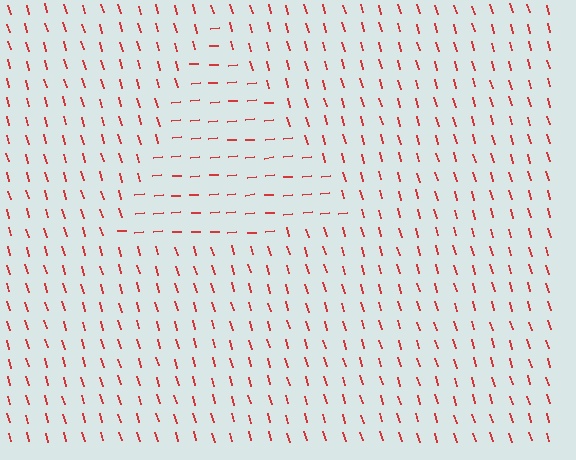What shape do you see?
I see a triangle.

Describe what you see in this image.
The image is filled with small red line segments. A triangle region in the image has lines oriented differently from the surrounding lines, creating a visible texture boundary.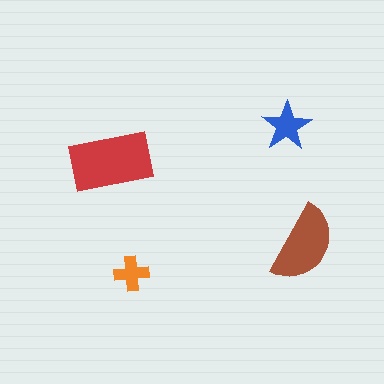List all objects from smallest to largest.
The orange cross, the blue star, the brown semicircle, the red rectangle.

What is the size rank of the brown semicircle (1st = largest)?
2nd.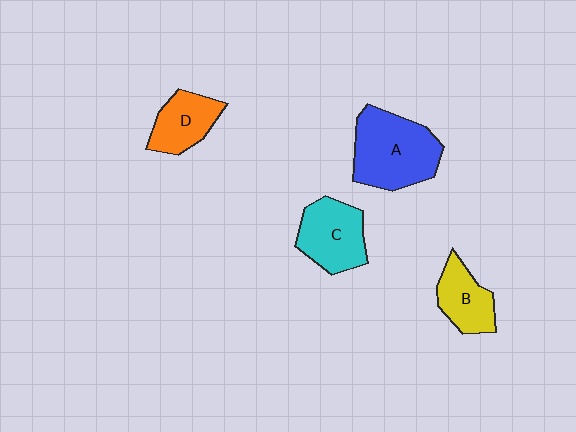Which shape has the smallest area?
Shape B (yellow).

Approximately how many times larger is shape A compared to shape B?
Approximately 1.8 times.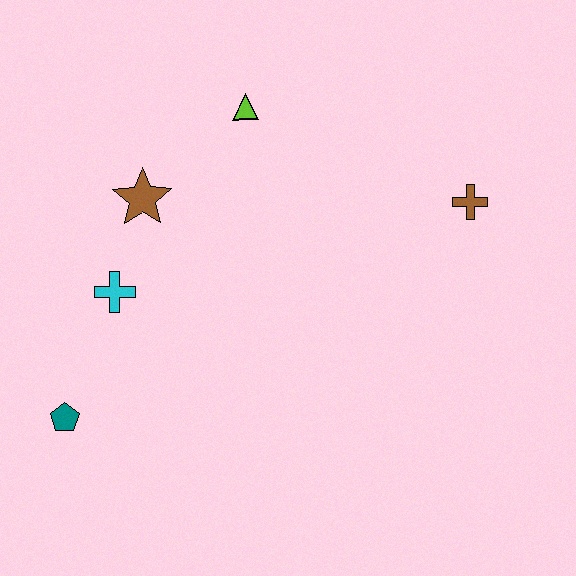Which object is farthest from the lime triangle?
The teal pentagon is farthest from the lime triangle.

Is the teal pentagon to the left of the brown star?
Yes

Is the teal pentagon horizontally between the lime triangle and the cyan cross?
No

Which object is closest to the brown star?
The cyan cross is closest to the brown star.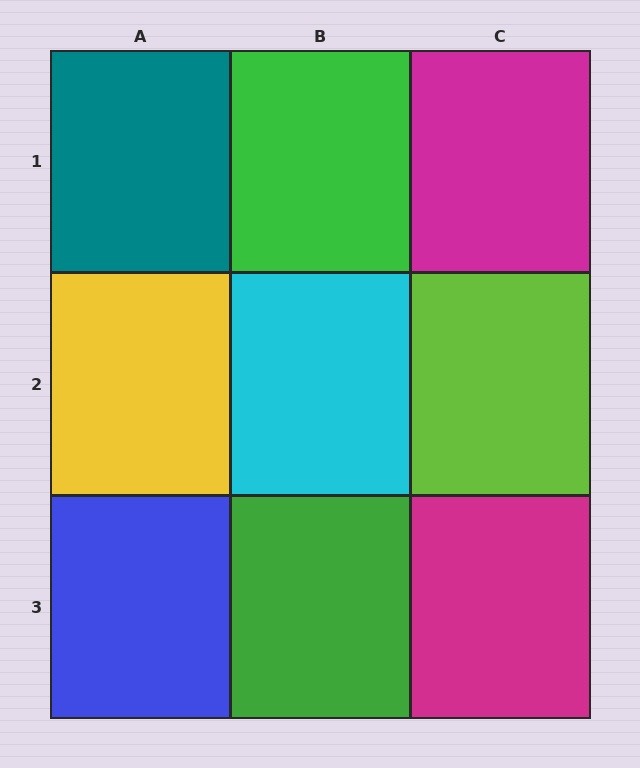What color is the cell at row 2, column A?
Yellow.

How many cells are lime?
1 cell is lime.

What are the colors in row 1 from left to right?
Teal, green, magenta.